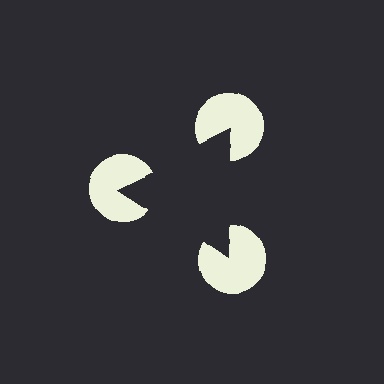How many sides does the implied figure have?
3 sides.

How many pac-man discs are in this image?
There are 3 — one at each vertex of the illusory triangle.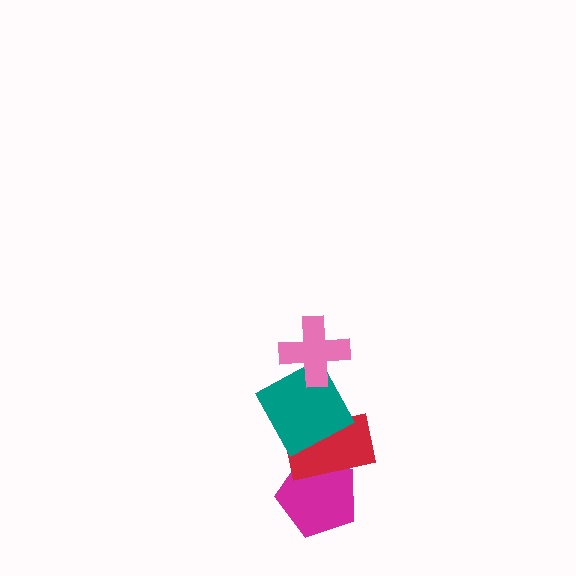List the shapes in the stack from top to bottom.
From top to bottom: the pink cross, the teal square, the red rectangle, the magenta pentagon.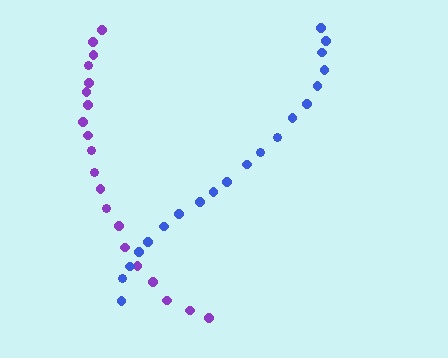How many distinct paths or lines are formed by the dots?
There are 2 distinct paths.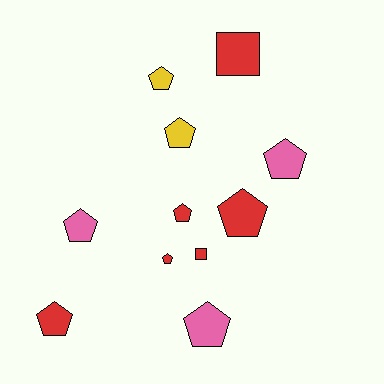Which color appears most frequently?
Red, with 6 objects.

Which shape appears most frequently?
Pentagon, with 9 objects.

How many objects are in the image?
There are 11 objects.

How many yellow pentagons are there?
There are 2 yellow pentagons.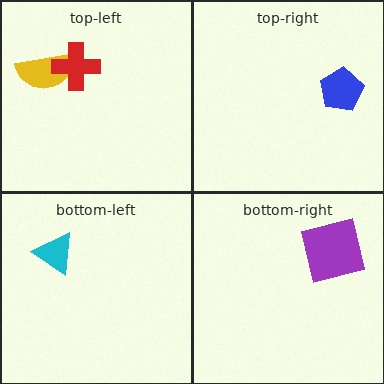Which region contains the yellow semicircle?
The top-left region.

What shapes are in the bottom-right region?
The purple square.